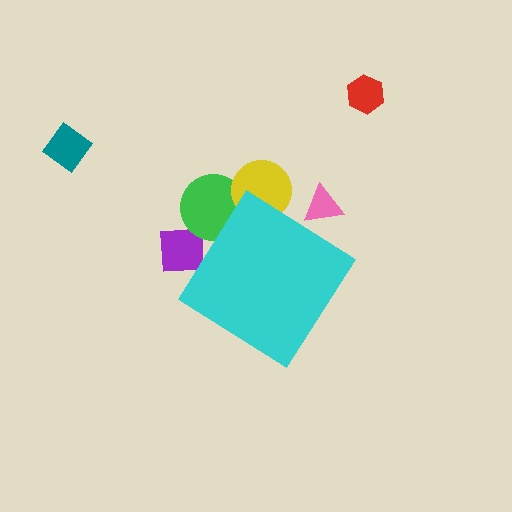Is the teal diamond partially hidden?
No, the teal diamond is fully visible.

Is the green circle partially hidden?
Yes, the green circle is partially hidden behind the cyan diamond.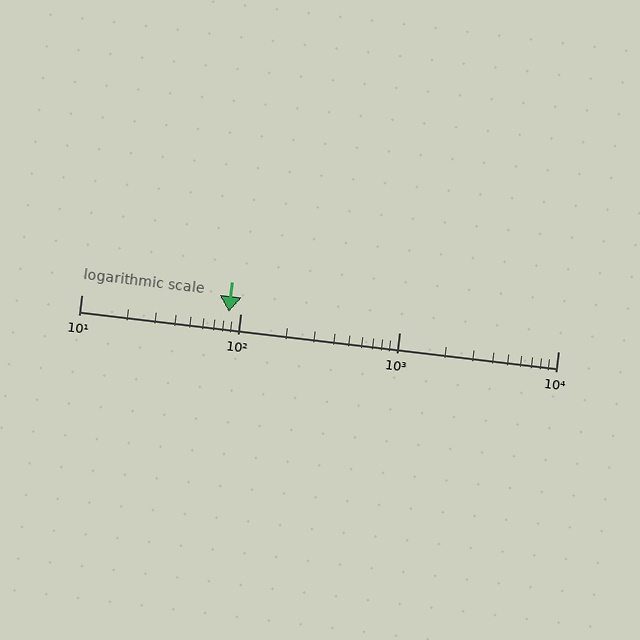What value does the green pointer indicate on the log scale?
The pointer indicates approximately 85.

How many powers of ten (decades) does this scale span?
The scale spans 3 decades, from 10 to 10000.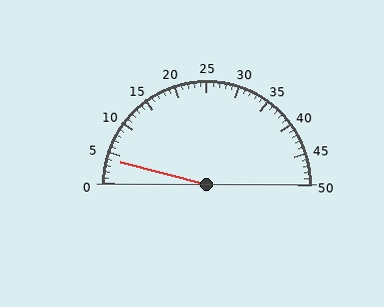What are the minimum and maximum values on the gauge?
The gauge ranges from 0 to 50.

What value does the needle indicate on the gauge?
The needle indicates approximately 4.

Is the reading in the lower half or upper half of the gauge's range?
The reading is in the lower half of the range (0 to 50).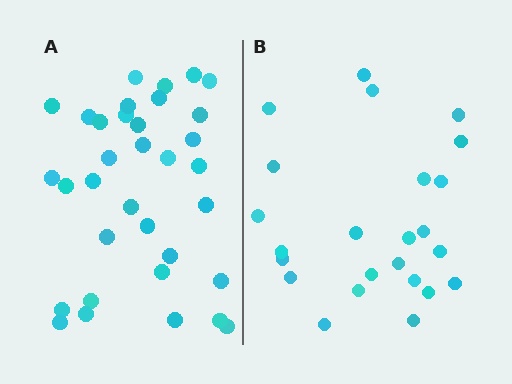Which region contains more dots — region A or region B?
Region A (the left region) has more dots.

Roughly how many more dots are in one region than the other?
Region A has roughly 10 or so more dots than region B.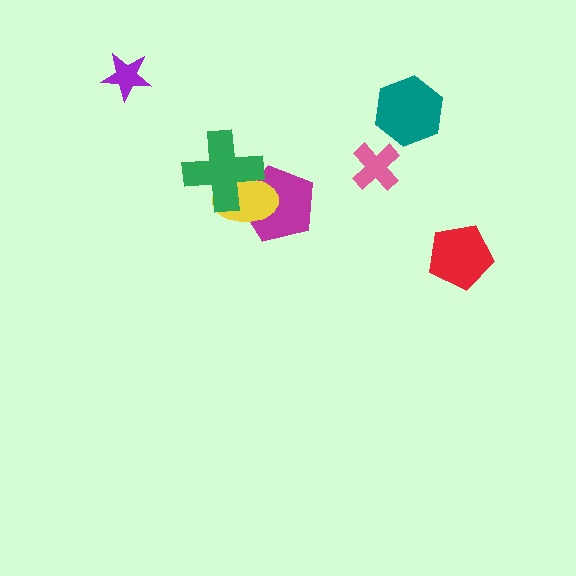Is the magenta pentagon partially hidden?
Yes, it is partially covered by another shape.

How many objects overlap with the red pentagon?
0 objects overlap with the red pentagon.